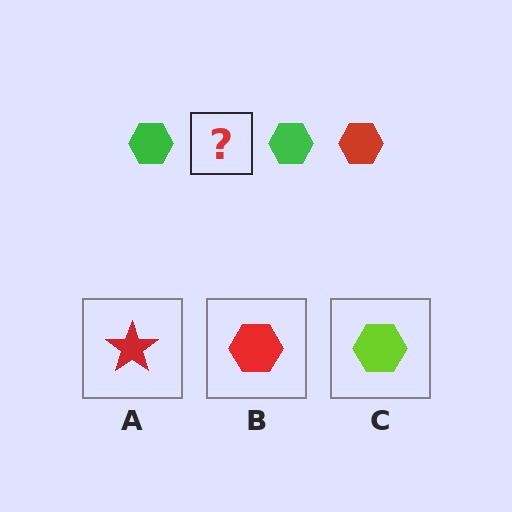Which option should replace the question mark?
Option B.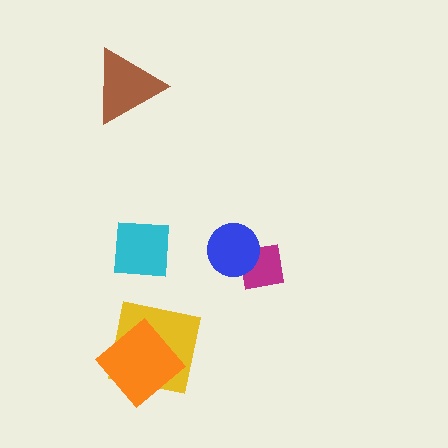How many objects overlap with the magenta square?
1 object overlaps with the magenta square.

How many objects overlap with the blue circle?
1 object overlaps with the blue circle.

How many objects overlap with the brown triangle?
0 objects overlap with the brown triangle.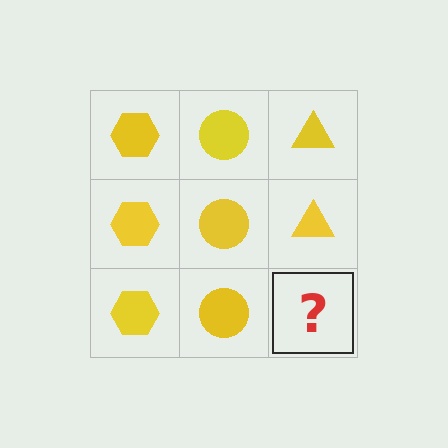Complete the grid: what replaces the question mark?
The question mark should be replaced with a yellow triangle.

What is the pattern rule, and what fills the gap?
The rule is that each column has a consistent shape. The gap should be filled with a yellow triangle.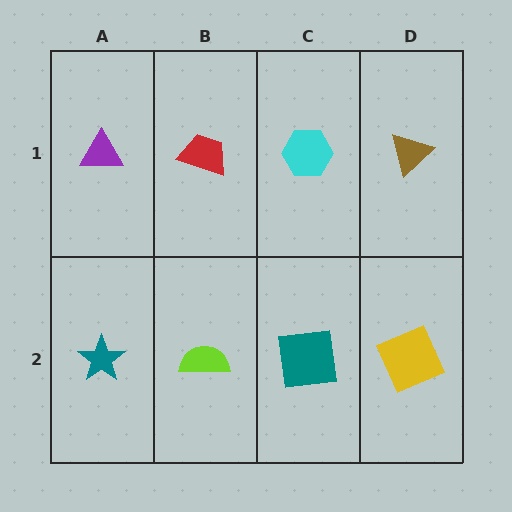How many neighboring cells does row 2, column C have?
3.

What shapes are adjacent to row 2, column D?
A brown triangle (row 1, column D), a teal square (row 2, column C).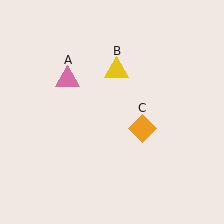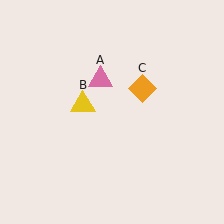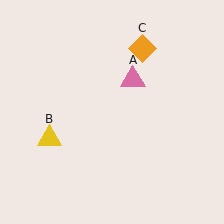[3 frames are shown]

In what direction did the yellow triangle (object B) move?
The yellow triangle (object B) moved down and to the left.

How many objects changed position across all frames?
3 objects changed position: pink triangle (object A), yellow triangle (object B), orange diamond (object C).